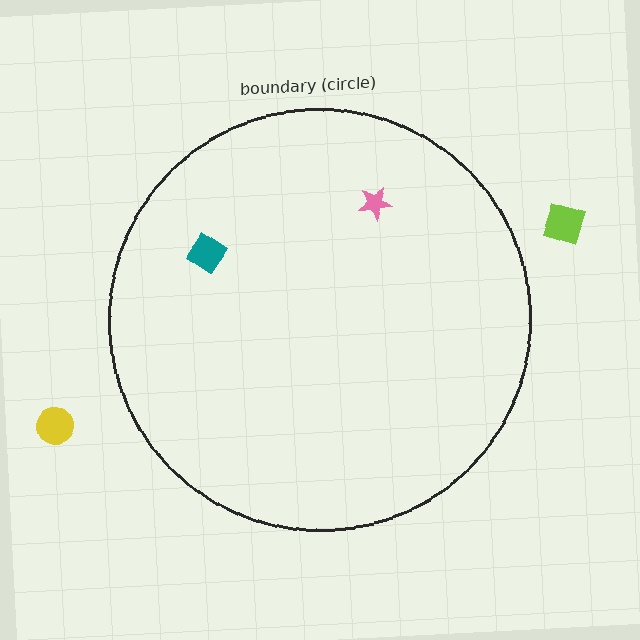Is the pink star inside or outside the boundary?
Inside.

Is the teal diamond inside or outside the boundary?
Inside.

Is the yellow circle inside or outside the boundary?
Outside.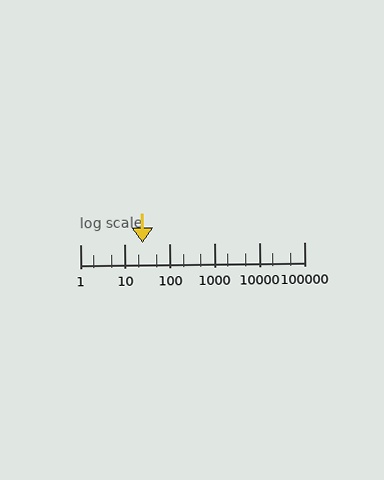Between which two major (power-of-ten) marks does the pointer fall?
The pointer is between 10 and 100.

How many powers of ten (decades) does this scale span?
The scale spans 5 decades, from 1 to 100000.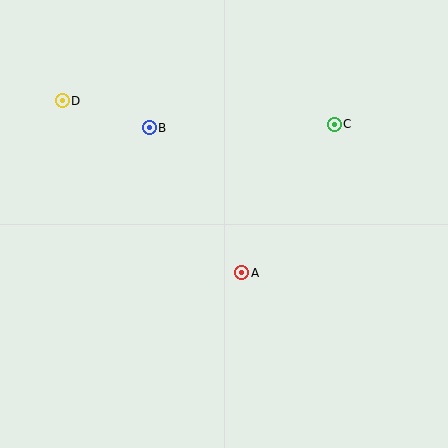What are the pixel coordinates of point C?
Point C is at (334, 124).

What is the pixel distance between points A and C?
The distance between A and C is 175 pixels.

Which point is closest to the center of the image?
Point A at (242, 273) is closest to the center.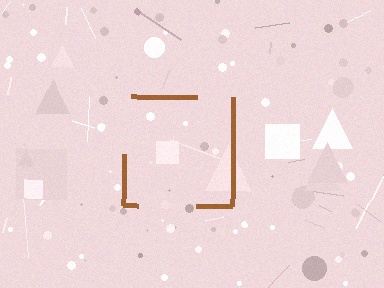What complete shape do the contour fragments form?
The contour fragments form a square.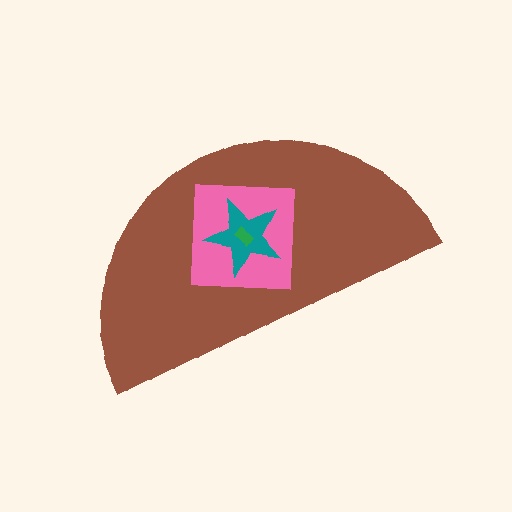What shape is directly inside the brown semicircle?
The pink square.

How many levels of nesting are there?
4.